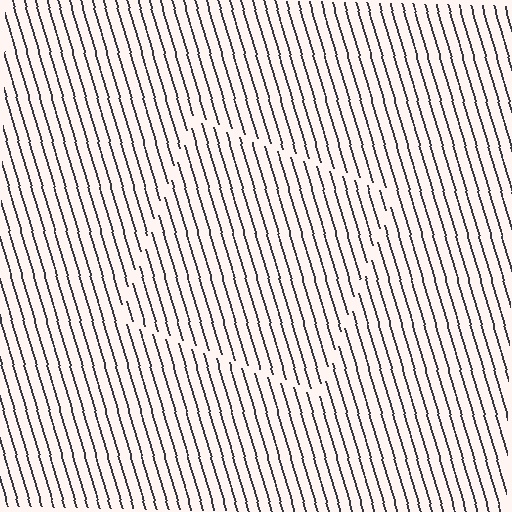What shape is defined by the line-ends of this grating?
An illusory square. The interior of the shape contains the same grating, shifted by half a period — the contour is defined by the phase discontinuity where line-ends from the inner and outer gratings abut.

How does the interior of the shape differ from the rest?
The interior of the shape contains the same grating, shifted by half a period — the contour is defined by the phase discontinuity where line-ends from the inner and outer gratings abut.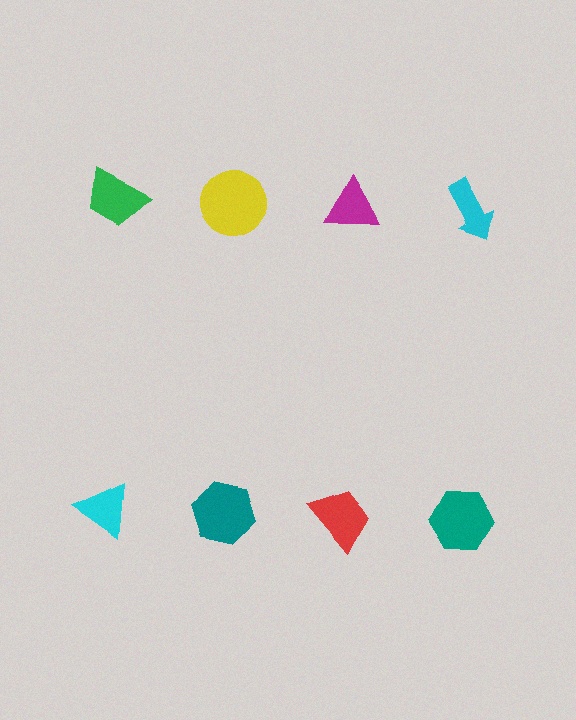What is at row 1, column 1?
A green trapezoid.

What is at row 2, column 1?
A cyan triangle.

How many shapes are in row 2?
4 shapes.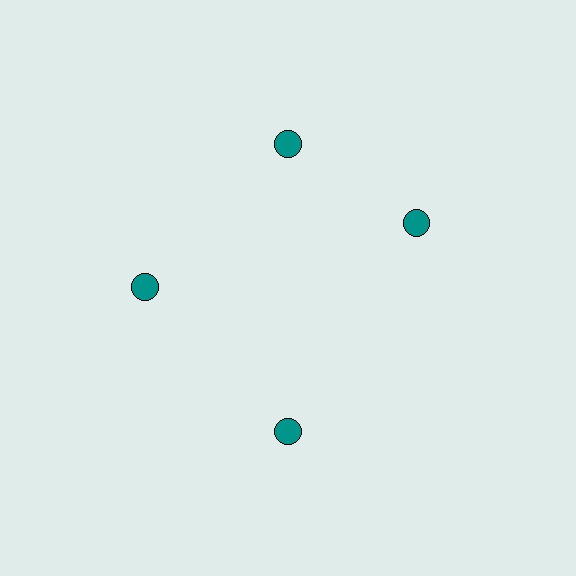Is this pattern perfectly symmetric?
No. The 4 teal circles are arranged in a ring, but one element near the 3 o'clock position is rotated out of alignment along the ring, breaking the 4-fold rotational symmetry.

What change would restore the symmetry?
The symmetry would be restored by rotating it back into even spacing with its neighbors so that all 4 circles sit at equal angles and equal distance from the center.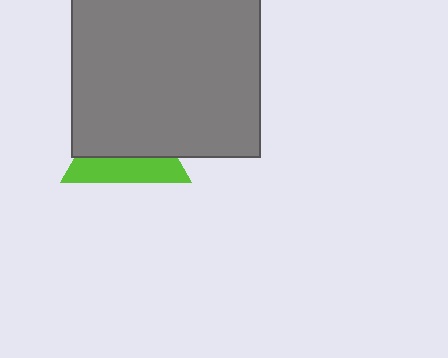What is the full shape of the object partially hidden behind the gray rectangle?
The partially hidden object is a lime triangle.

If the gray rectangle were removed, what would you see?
You would see the complete lime triangle.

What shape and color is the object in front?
The object in front is a gray rectangle.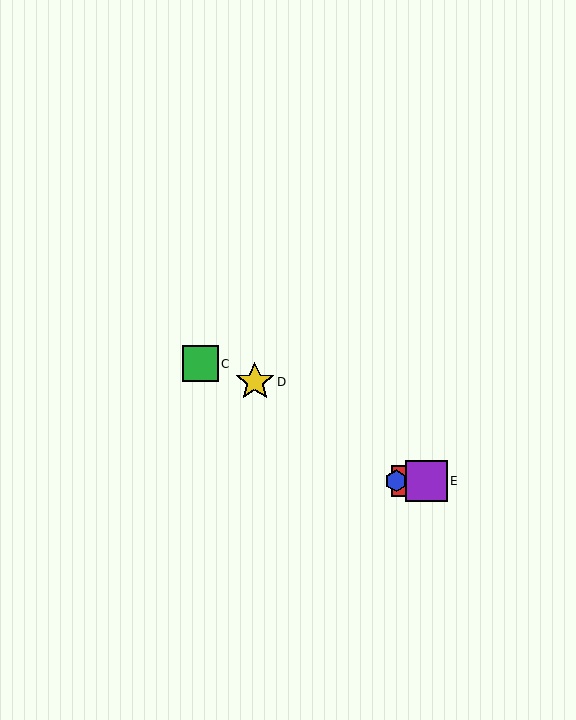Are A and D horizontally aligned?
No, A is at y≈481 and D is at y≈382.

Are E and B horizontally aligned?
Yes, both are at y≈481.